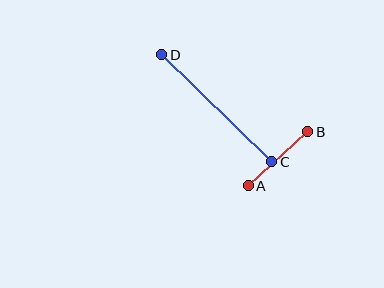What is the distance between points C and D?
The distance is approximately 154 pixels.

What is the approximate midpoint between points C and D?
The midpoint is at approximately (217, 108) pixels.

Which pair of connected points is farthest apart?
Points C and D are farthest apart.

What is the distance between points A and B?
The distance is approximately 80 pixels.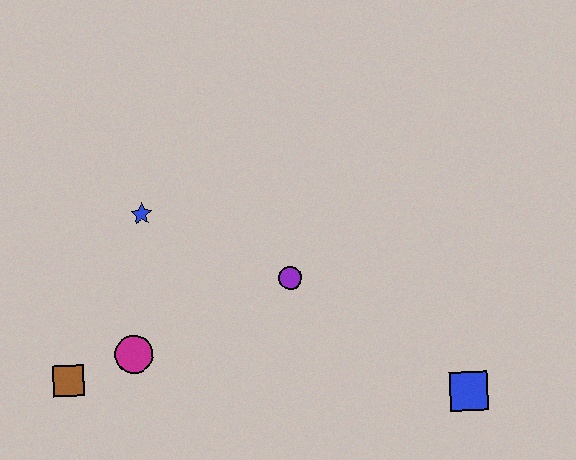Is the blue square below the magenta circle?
Yes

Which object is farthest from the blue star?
The blue square is farthest from the blue star.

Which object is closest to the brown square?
The magenta circle is closest to the brown square.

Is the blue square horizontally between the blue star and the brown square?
No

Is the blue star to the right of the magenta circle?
Yes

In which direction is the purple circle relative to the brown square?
The purple circle is to the right of the brown square.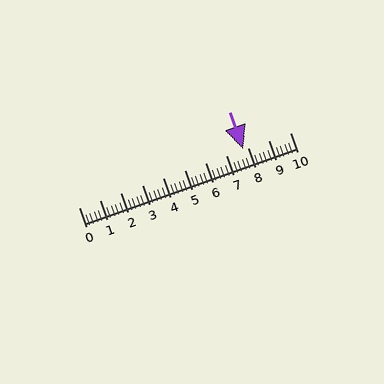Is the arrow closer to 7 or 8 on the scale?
The arrow is closer to 8.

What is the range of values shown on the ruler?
The ruler shows values from 0 to 10.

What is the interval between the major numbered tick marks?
The major tick marks are spaced 1 units apart.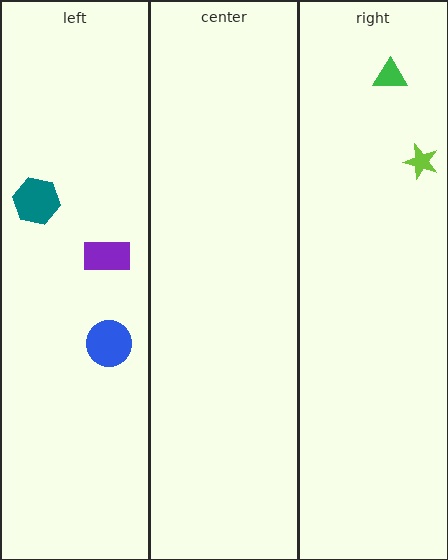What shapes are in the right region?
The lime star, the green triangle.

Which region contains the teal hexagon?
The left region.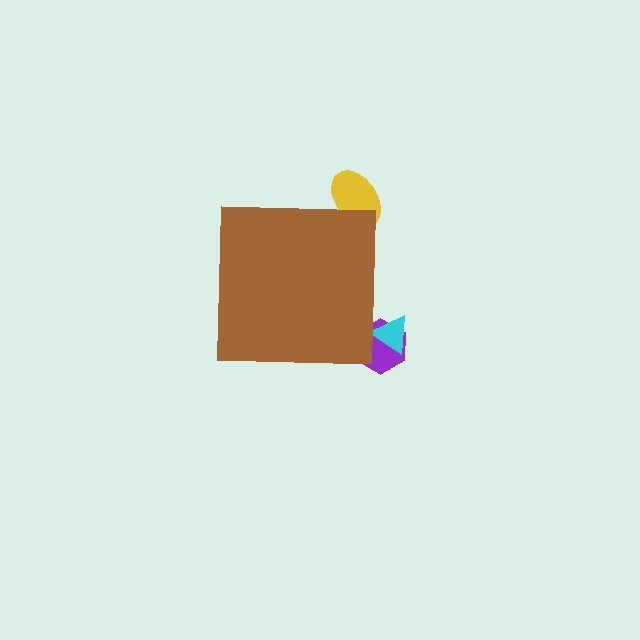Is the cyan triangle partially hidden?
Yes, the cyan triangle is partially hidden behind the brown square.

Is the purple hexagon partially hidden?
Yes, the purple hexagon is partially hidden behind the brown square.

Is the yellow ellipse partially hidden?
Yes, the yellow ellipse is partially hidden behind the brown square.